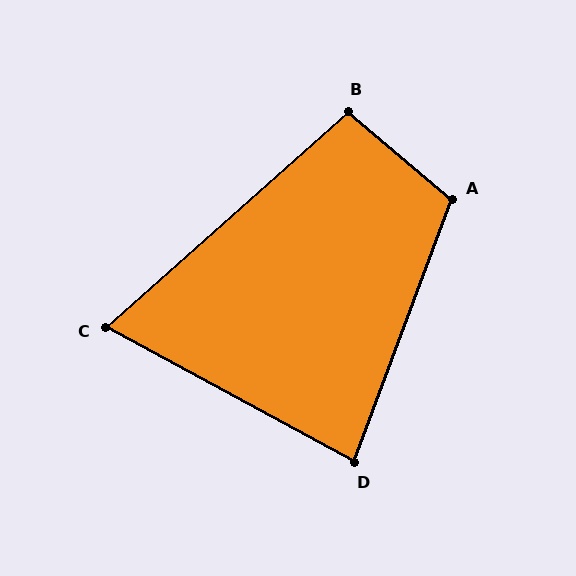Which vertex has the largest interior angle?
A, at approximately 110 degrees.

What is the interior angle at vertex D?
Approximately 82 degrees (acute).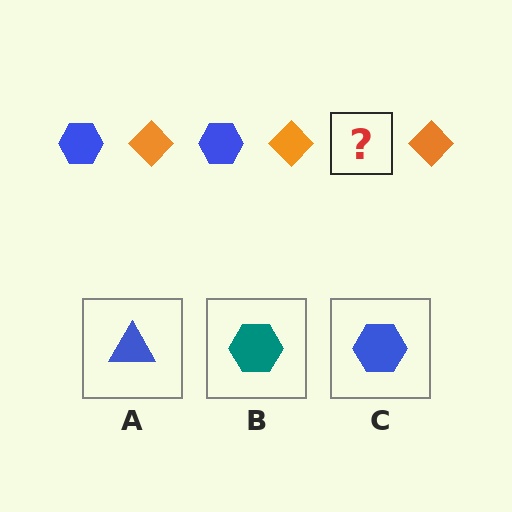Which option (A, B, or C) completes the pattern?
C.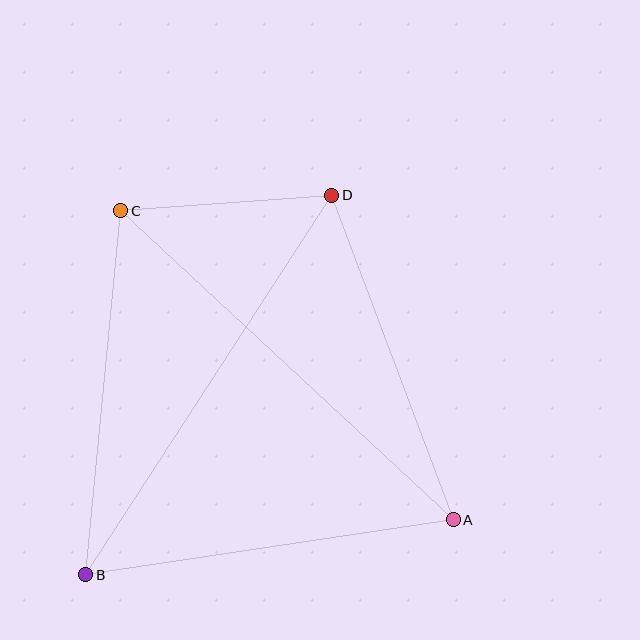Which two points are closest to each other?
Points C and D are closest to each other.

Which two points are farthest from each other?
Points A and C are farthest from each other.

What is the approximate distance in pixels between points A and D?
The distance between A and D is approximately 347 pixels.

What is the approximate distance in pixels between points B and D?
The distance between B and D is approximately 453 pixels.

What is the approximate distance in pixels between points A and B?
The distance between A and B is approximately 372 pixels.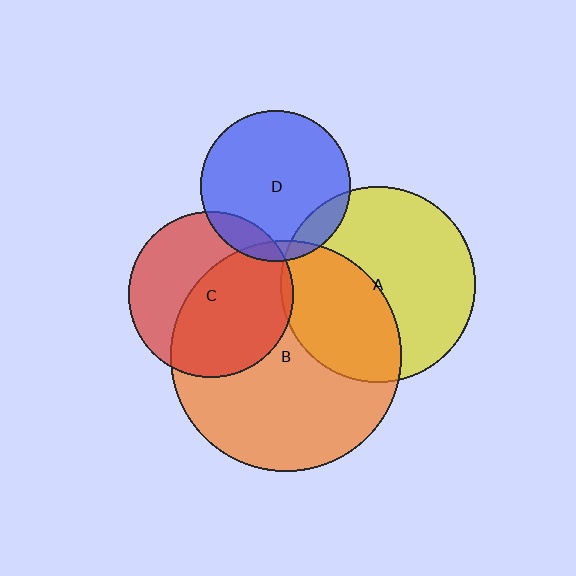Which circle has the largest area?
Circle B (orange).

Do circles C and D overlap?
Yes.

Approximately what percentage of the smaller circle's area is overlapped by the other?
Approximately 10%.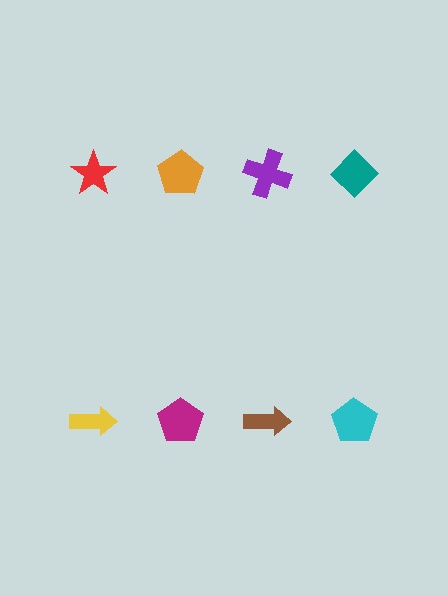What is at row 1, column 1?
A red star.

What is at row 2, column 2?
A magenta pentagon.